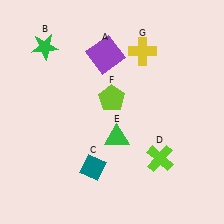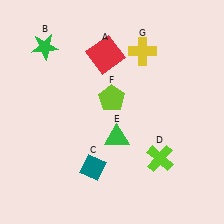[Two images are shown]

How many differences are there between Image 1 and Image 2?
There is 1 difference between the two images.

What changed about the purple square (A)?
In Image 1, A is purple. In Image 2, it changed to red.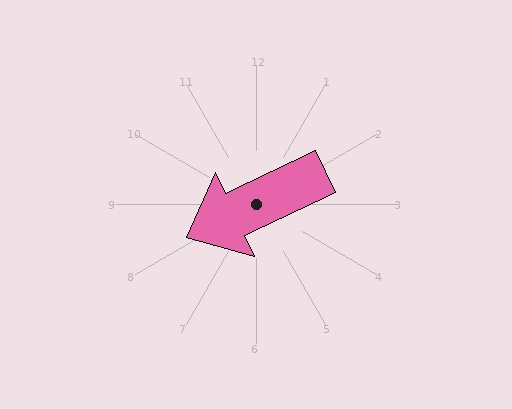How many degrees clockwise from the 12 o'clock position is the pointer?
Approximately 245 degrees.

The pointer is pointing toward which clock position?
Roughly 8 o'clock.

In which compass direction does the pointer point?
Southwest.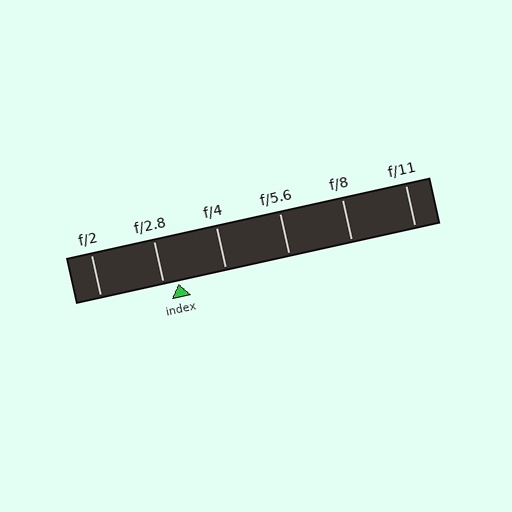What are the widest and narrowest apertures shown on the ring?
The widest aperture shown is f/2 and the narrowest is f/11.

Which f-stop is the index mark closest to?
The index mark is closest to f/2.8.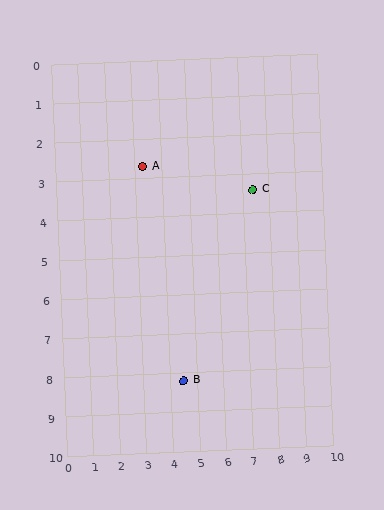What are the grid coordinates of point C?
Point C is at approximately (7.4, 3.4).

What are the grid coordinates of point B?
Point B is at approximately (4.5, 8.2).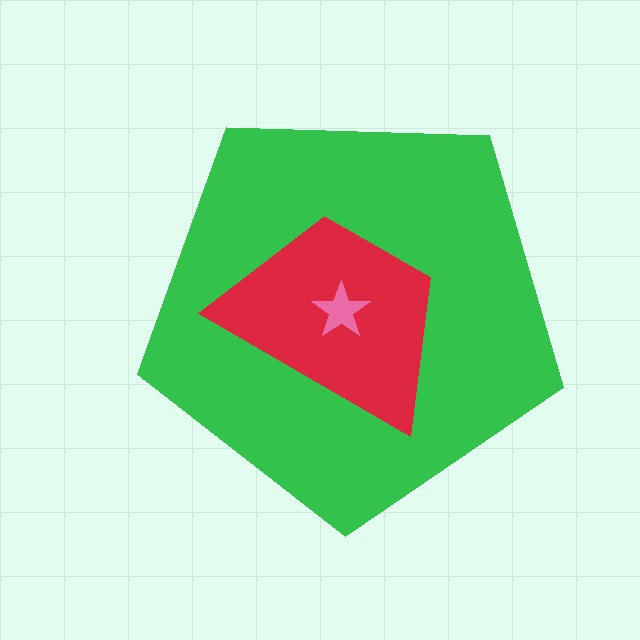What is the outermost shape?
The green pentagon.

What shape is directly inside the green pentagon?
The red trapezoid.